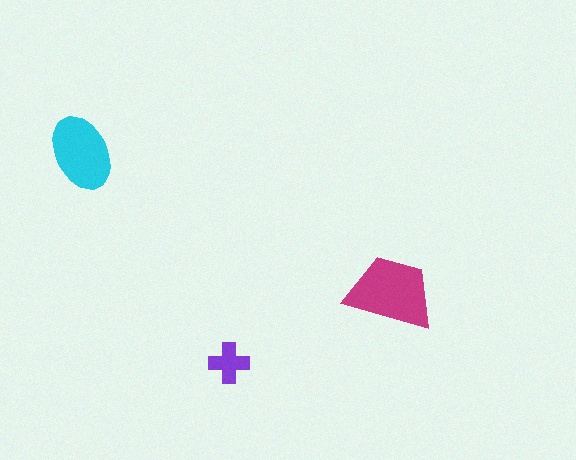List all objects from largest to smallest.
The magenta trapezoid, the cyan ellipse, the purple cross.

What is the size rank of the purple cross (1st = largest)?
3rd.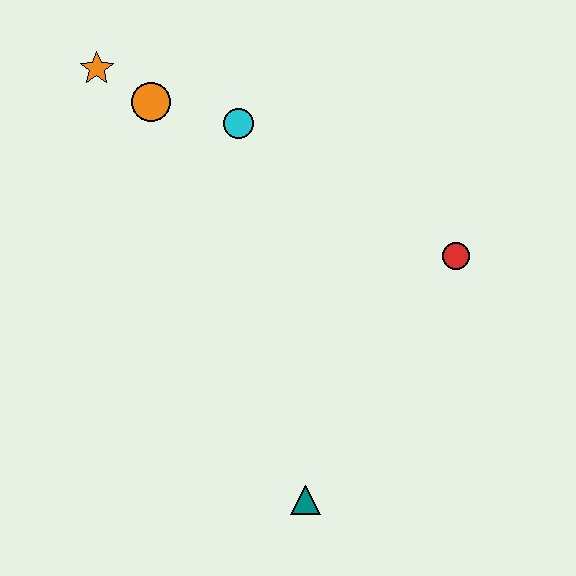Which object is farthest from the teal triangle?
The orange star is farthest from the teal triangle.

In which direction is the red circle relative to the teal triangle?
The red circle is above the teal triangle.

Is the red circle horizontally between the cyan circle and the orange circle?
No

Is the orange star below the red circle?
No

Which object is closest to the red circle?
The cyan circle is closest to the red circle.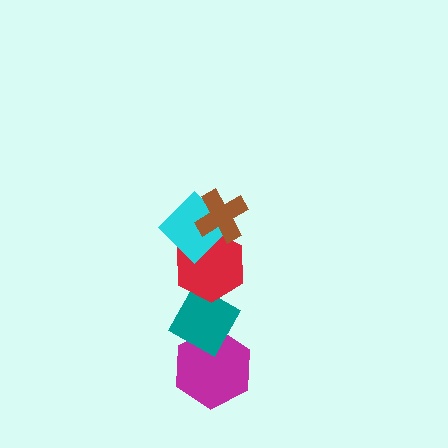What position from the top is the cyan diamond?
The cyan diamond is 2nd from the top.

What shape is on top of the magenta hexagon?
The teal diamond is on top of the magenta hexagon.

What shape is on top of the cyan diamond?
The brown cross is on top of the cyan diamond.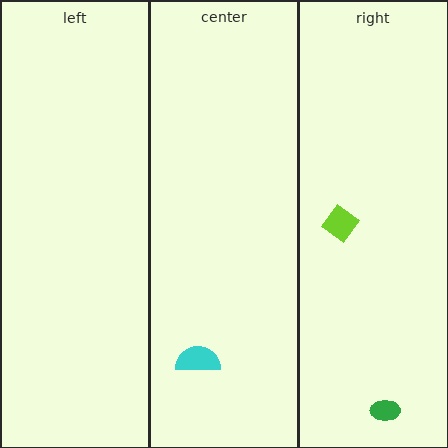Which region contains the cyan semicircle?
The center region.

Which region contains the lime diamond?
The right region.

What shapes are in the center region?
The cyan semicircle.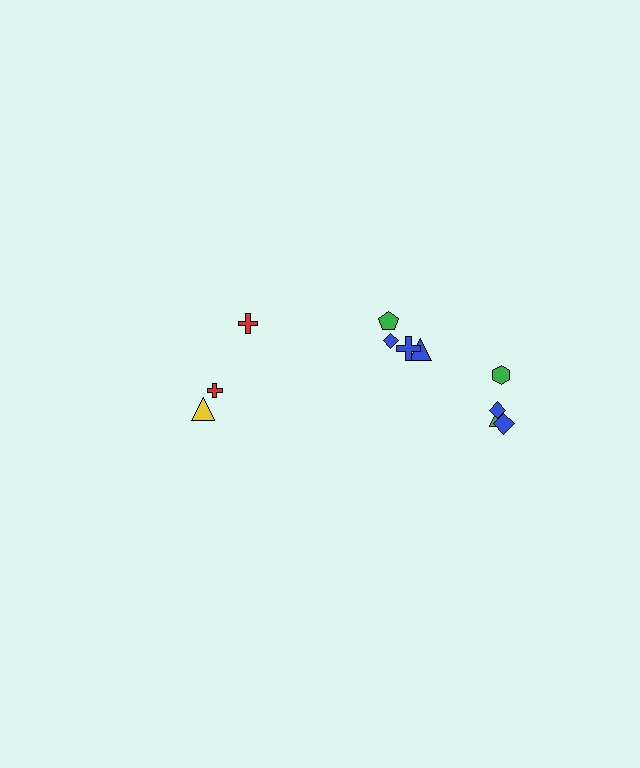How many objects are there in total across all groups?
There are 11 objects.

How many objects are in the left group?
There are 3 objects.